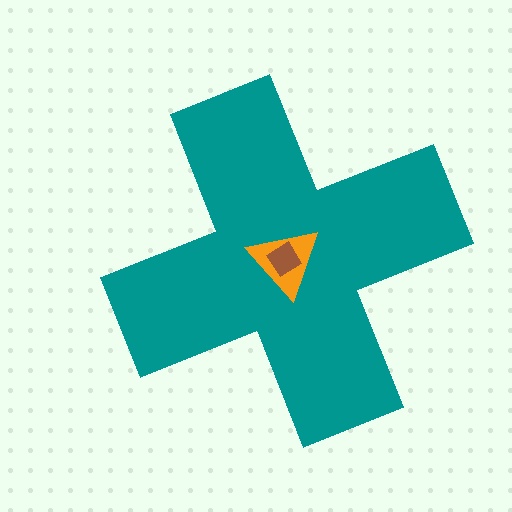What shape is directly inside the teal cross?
The orange triangle.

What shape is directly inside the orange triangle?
The brown diamond.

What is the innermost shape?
The brown diamond.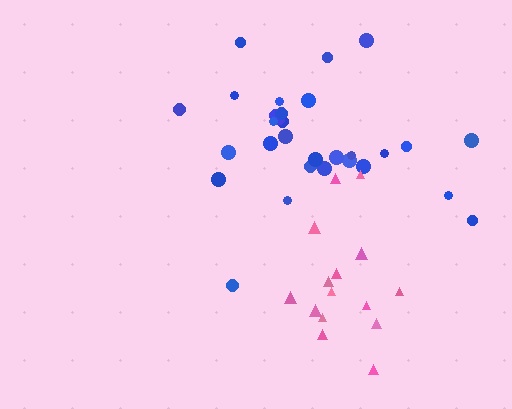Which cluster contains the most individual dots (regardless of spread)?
Blue (30).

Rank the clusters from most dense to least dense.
blue, pink.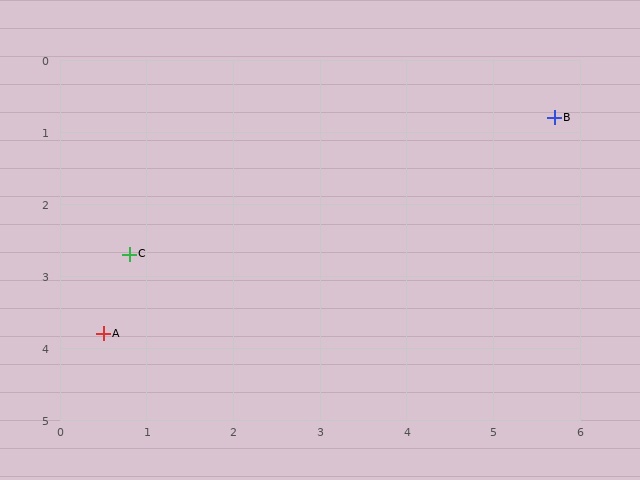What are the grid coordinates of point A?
Point A is at approximately (0.5, 3.8).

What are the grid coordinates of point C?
Point C is at approximately (0.8, 2.7).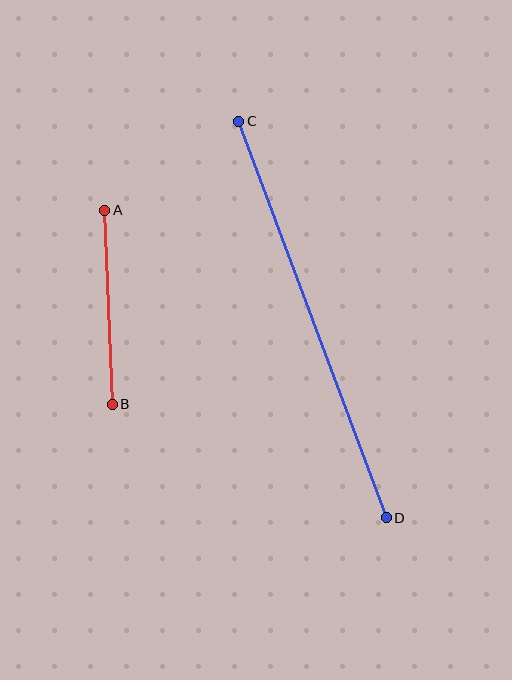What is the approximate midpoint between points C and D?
The midpoint is at approximately (313, 320) pixels.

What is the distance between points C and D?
The distance is approximately 423 pixels.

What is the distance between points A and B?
The distance is approximately 194 pixels.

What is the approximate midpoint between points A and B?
The midpoint is at approximately (108, 307) pixels.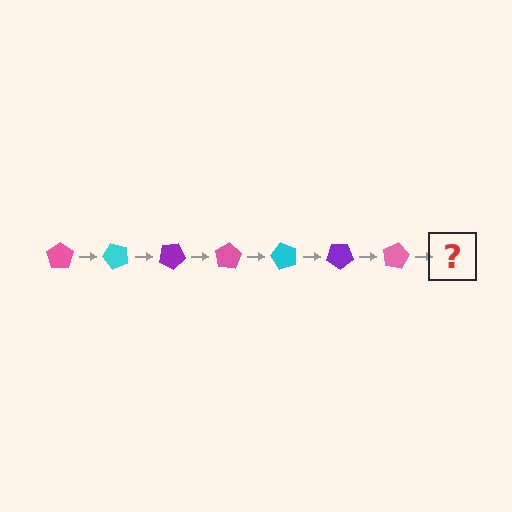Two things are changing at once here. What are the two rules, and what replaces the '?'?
The two rules are that it rotates 50 degrees each step and the color cycles through pink, cyan, and purple. The '?' should be a cyan pentagon, rotated 350 degrees from the start.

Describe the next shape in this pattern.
It should be a cyan pentagon, rotated 350 degrees from the start.